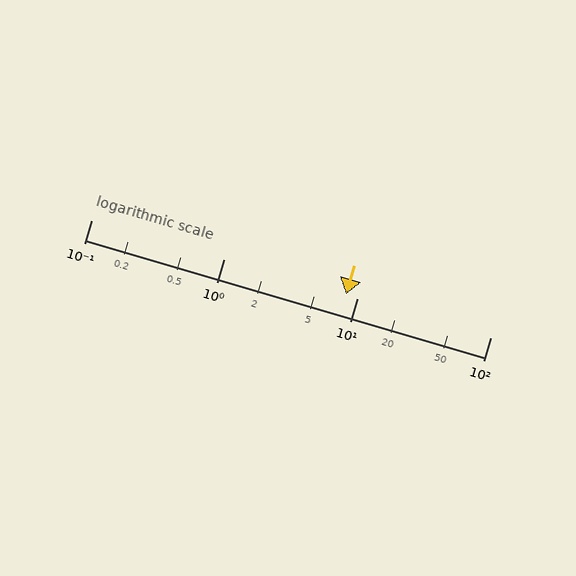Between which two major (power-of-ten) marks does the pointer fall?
The pointer is between 1 and 10.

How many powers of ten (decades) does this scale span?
The scale spans 3 decades, from 0.1 to 100.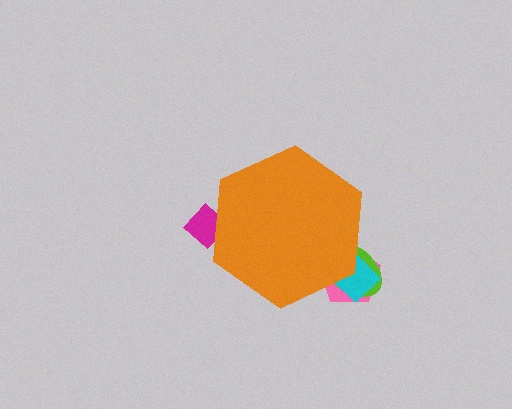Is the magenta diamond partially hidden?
Yes, the magenta diamond is partially hidden behind the orange hexagon.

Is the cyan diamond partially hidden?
Yes, the cyan diamond is partially hidden behind the orange hexagon.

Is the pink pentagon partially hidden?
Yes, the pink pentagon is partially hidden behind the orange hexagon.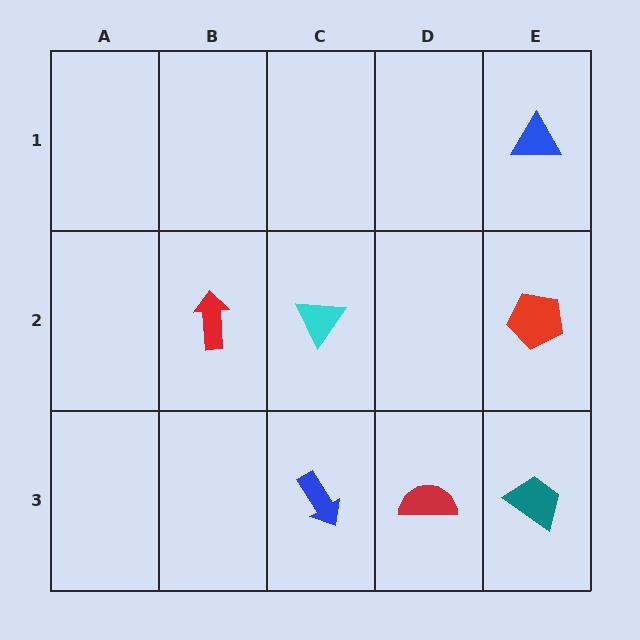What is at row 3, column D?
A red semicircle.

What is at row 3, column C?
A blue arrow.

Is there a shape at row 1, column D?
No, that cell is empty.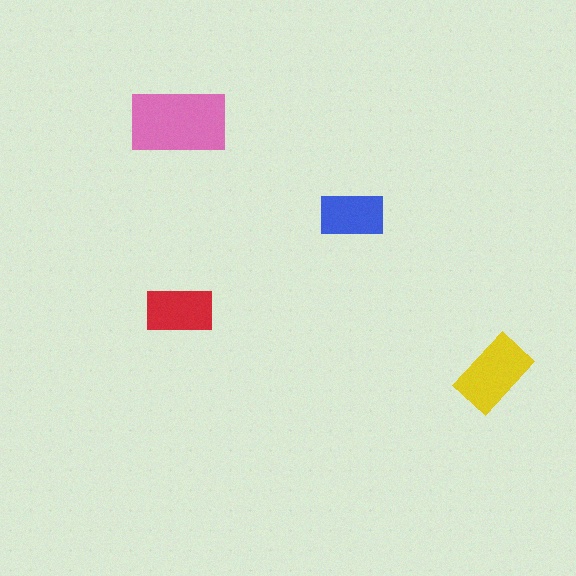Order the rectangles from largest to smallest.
the pink one, the yellow one, the red one, the blue one.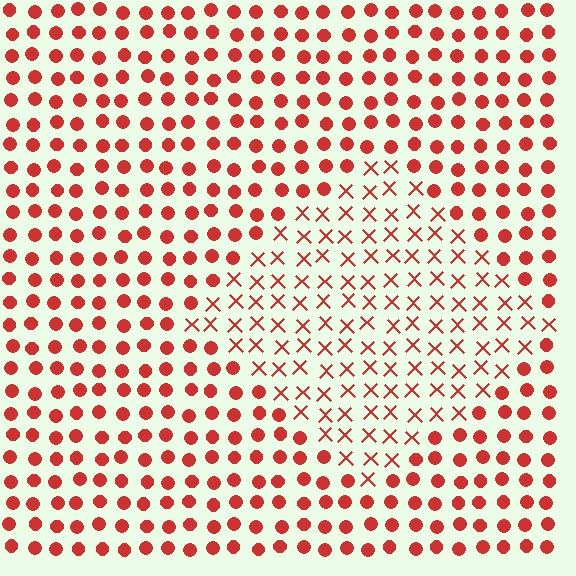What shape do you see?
I see a diamond.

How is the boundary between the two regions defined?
The boundary is defined by a change in element shape: X marks inside vs. circles outside. All elements share the same color and spacing.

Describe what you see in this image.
The image is filled with small red elements arranged in a uniform grid. A diamond-shaped region contains X marks, while the surrounding area contains circles. The boundary is defined purely by the change in element shape.